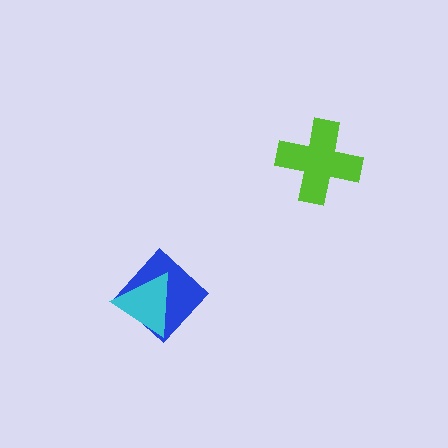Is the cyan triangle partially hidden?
No, no other shape covers it.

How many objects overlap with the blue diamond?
1 object overlaps with the blue diamond.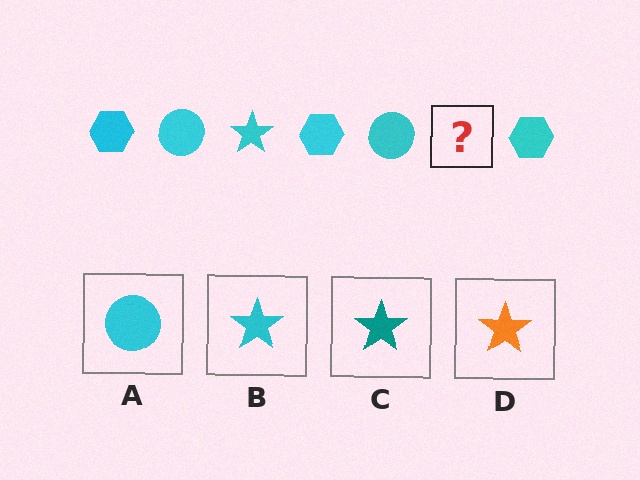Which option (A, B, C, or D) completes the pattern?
B.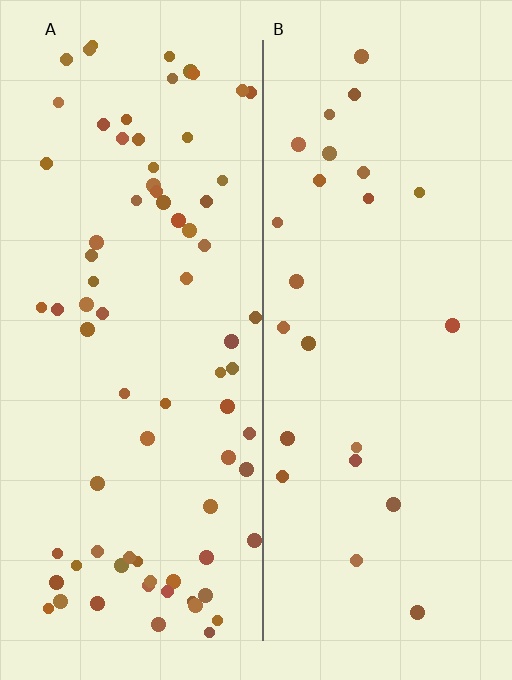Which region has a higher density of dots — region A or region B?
A (the left).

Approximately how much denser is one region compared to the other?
Approximately 3.1× — region A over region B.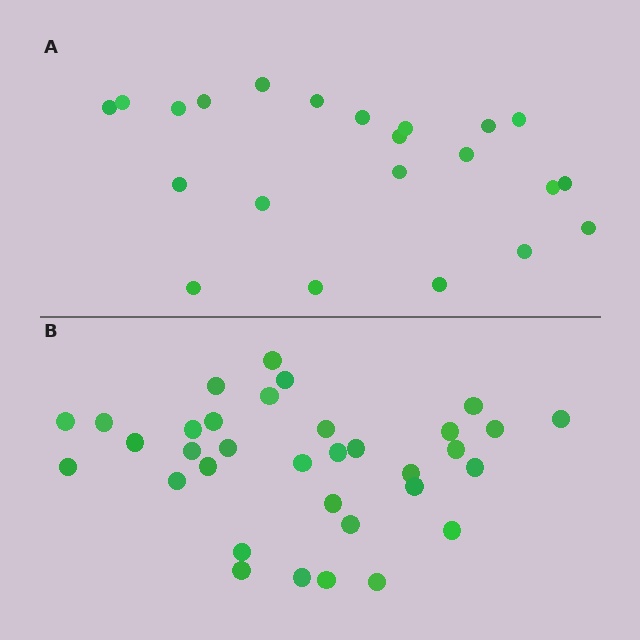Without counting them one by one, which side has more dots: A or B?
Region B (the bottom region) has more dots.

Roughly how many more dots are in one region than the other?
Region B has roughly 12 or so more dots than region A.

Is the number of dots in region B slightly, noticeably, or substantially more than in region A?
Region B has substantially more. The ratio is roughly 1.5 to 1.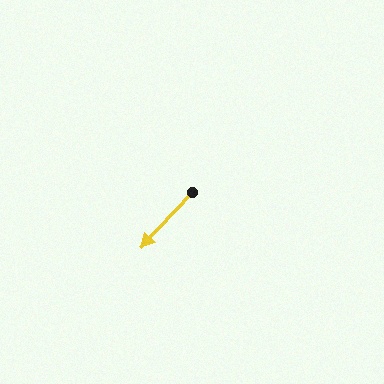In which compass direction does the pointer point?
Southwest.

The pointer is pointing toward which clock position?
Roughly 7 o'clock.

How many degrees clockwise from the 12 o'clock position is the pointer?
Approximately 223 degrees.